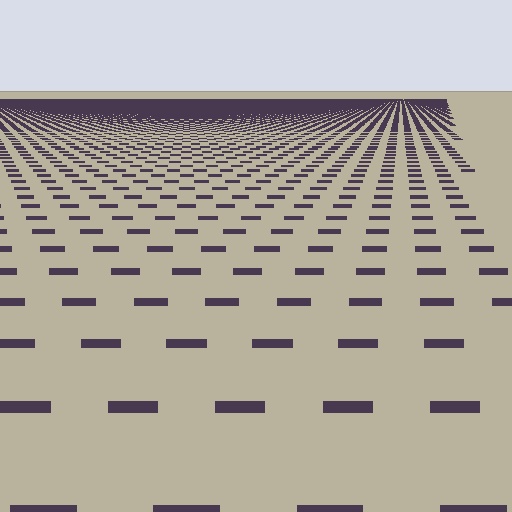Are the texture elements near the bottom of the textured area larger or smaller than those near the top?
Larger. Near the bottom, elements are closer to the viewer and appear at a bigger on-screen size.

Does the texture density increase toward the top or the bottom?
Density increases toward the top.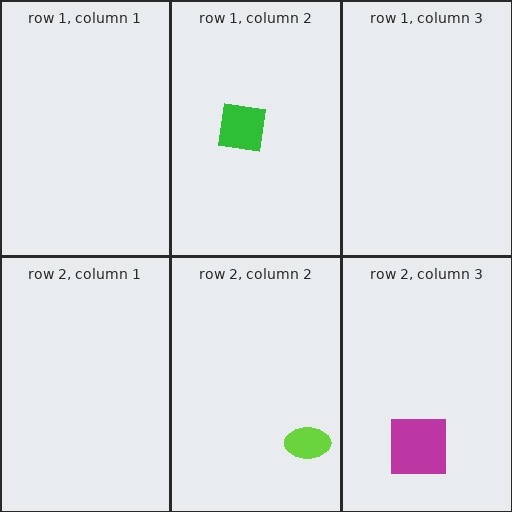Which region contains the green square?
The row 1, column 2 region.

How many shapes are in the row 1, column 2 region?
1.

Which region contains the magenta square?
The row 2, column 3 region.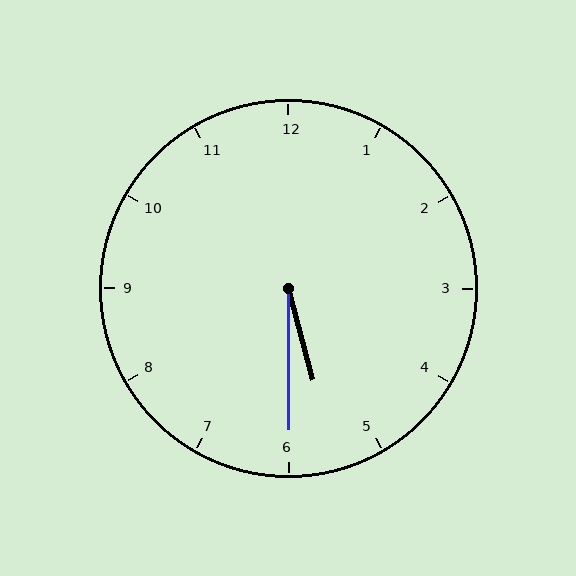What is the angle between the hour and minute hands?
Approximately 15 degrees.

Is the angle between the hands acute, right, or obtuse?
It is acute.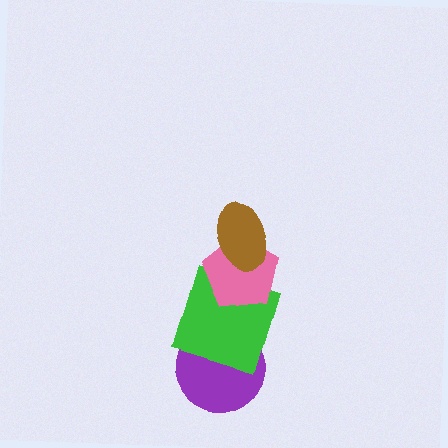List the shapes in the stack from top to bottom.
From top to bottom: the brown ellipse, the pink pentagon, the green square, the purple circle.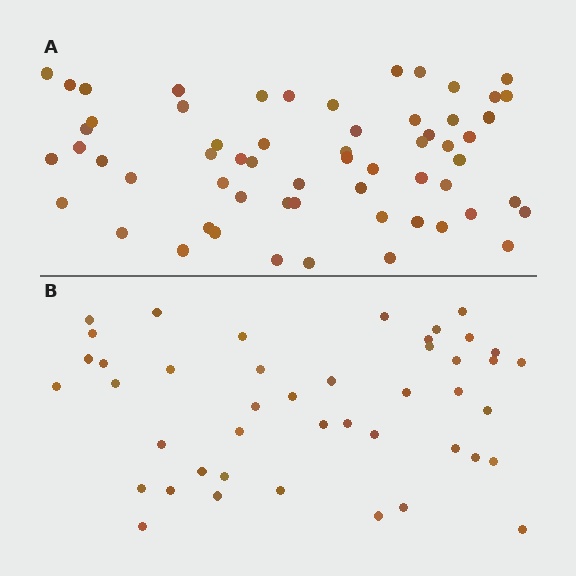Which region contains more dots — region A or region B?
Region A (the top region) has more dots.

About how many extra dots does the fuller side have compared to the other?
Region A has approximately 15 more dots than region B.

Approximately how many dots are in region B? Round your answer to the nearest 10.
About 40 dots. (The exact count is 44, which rounds to 40.)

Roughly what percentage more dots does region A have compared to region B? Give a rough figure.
About 35% more.